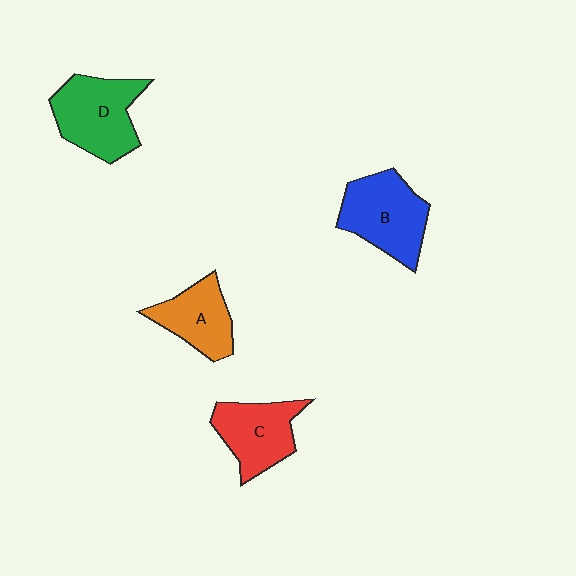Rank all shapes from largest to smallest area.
From largest to smallest: D (green), B (blue), C (red), A (orange).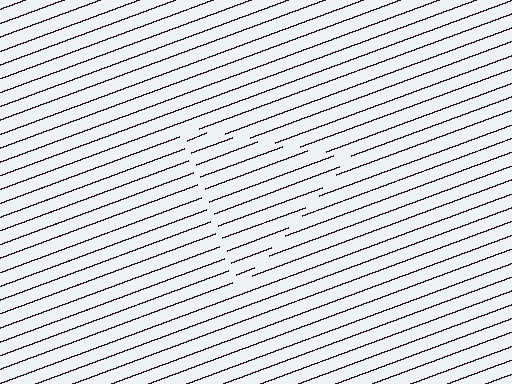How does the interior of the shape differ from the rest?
The interior of the shape contains the same grating, shifted by half a period — the contour is defined by the phase discontinuity where line-ends from the inner and outer gratings abut.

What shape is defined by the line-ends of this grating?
An illusory triangle. The interior of the shape contains the same grating, shifted by half a period — the contour is defined by the phase discontinuity where line-ends from the inner and outer gratings abut.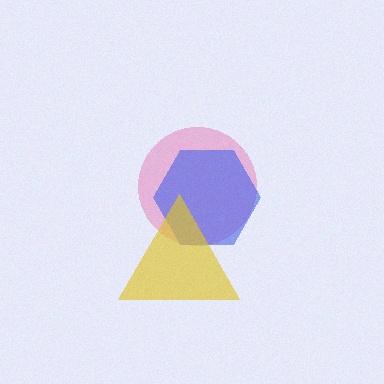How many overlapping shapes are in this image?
There are 3 overlapping shapes in the image.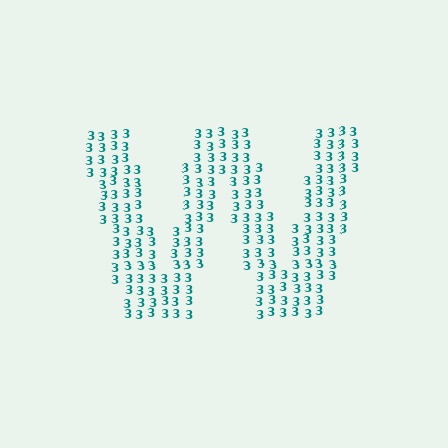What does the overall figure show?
The overall figure shows the letter W.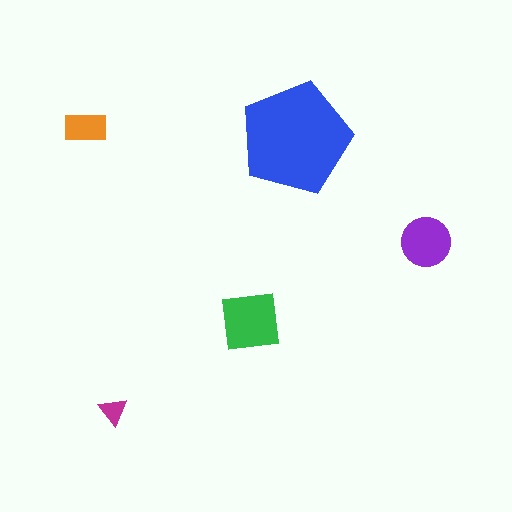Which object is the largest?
The blue pentagon.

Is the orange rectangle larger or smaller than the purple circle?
Smaller.